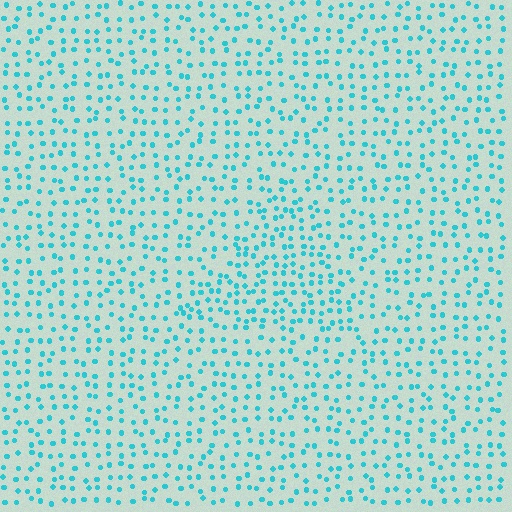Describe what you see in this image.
The image contains small cyan elements arranged at two different densities. A triangle-shaped region is visible where the elements are more densely packed than the surrounding area.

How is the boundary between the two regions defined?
The boundary is defined by a change in element density (approximately 1.5x ratio). All elements are the same color, size, and shape.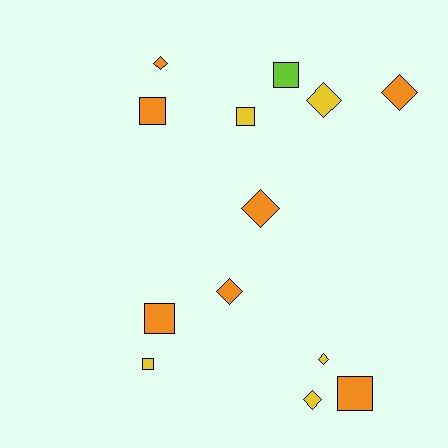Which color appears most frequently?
Orange, with 7 objects.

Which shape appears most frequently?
Diamond, with 7 objects.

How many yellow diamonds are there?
There are 3 yellow diamonds.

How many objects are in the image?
There are 13 objects.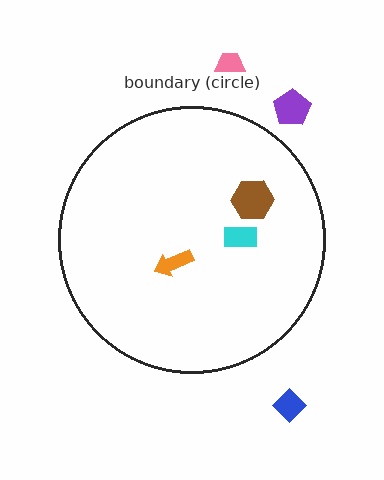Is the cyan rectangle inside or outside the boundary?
Inside.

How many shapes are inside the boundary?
3 inside, 3 outside.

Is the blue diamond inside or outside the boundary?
Outside.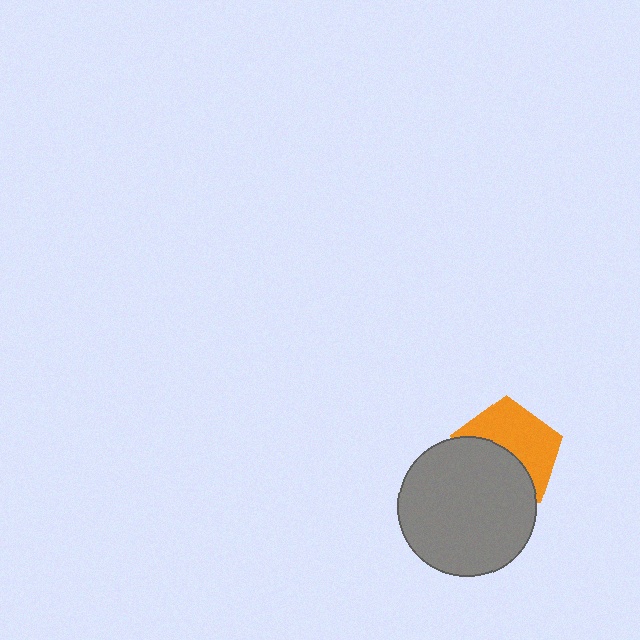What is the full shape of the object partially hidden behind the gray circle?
The partially hidden object is an orange pentagon.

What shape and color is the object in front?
The object in front is a gray circle.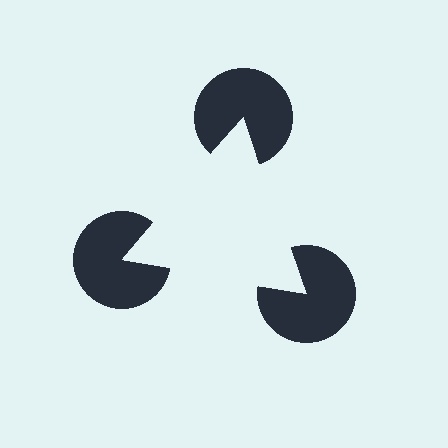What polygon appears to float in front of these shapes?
An illusory triangle — its edges are inferred from the aligned wedge cuts in the pac-man discs, not physically drawn.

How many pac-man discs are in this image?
There are 3 — one at each vertex of the illusory triangle.